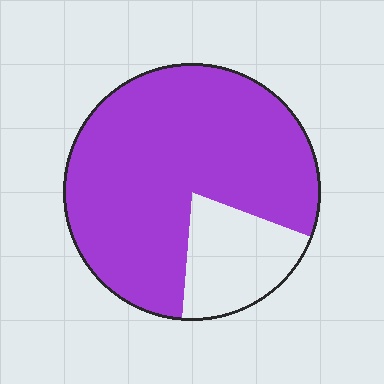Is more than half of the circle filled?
Yes.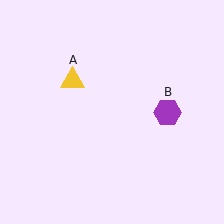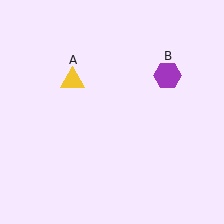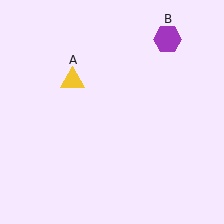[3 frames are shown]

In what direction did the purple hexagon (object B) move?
The purple hexagon (object B) moved up.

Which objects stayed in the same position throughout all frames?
Yellow triangle (object A) remained stationary.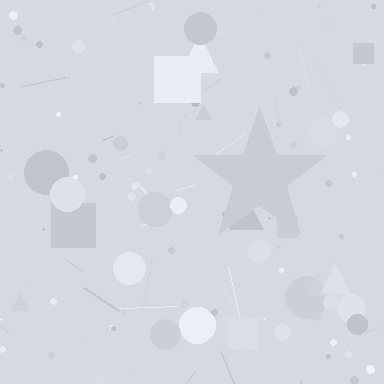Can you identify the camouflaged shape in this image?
The camouflaged shape is a star.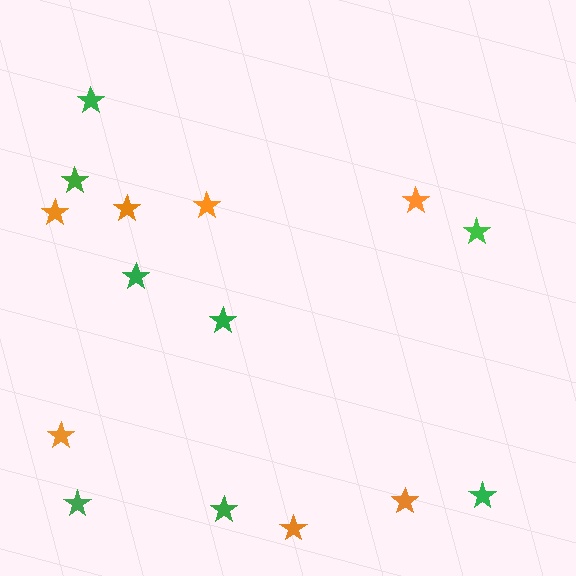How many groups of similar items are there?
There are 2 groups: one group of green stars (8) and one group of orange stars (7).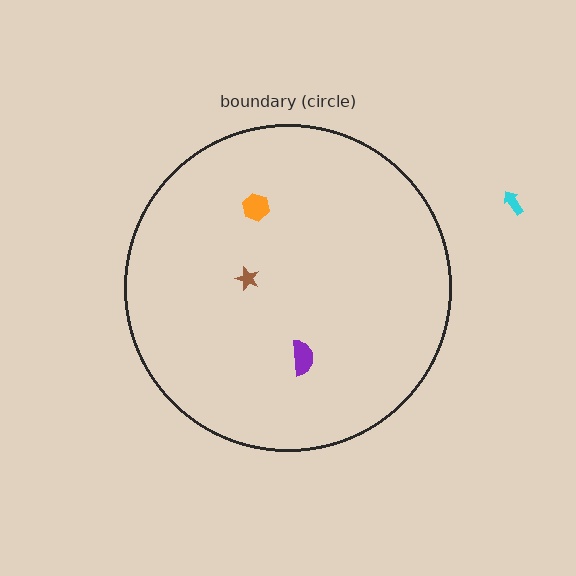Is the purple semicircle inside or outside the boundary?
Inside.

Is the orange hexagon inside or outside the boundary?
Inside.